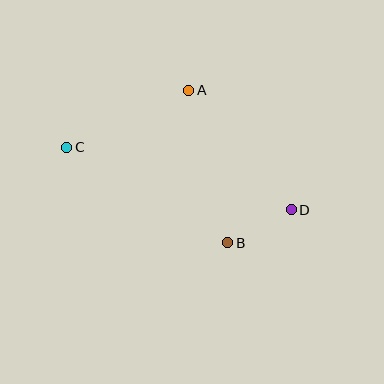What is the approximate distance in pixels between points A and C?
The distance between A and C is approximately 135 pixels.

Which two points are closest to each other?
Points B and D are closest to each other.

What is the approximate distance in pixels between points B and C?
The distance between B and C is approximately 188 pixels.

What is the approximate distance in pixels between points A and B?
The distance between A and B is approximately 157 pixels.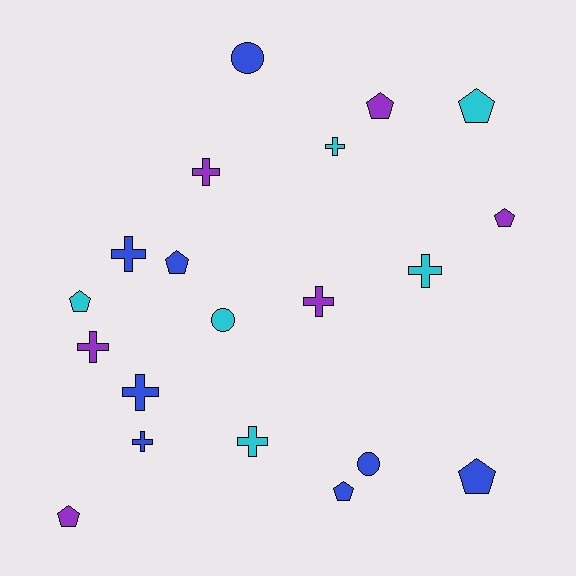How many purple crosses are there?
There are 3 purple crosses.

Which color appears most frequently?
Blue, with 8 objects.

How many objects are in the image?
There are 20 objects.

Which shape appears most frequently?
Cross, with 9 objects.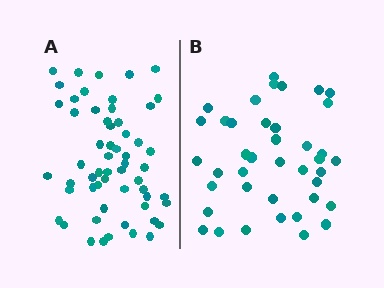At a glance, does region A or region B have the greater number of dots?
Region A (the left region) has more dots.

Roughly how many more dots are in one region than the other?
Region A has approximately 20 more dots than region B.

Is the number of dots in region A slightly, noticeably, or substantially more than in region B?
Region A has substantially more. The ratio is roughly 1.4 to 1.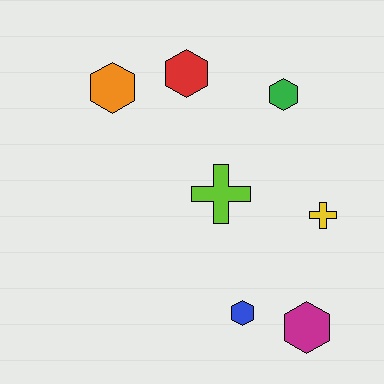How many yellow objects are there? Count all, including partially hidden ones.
There is 1 yellow object.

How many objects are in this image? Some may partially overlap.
There are 7 objects.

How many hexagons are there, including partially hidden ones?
There are 5 hexagons.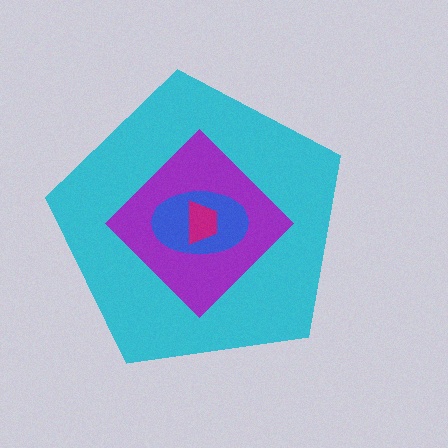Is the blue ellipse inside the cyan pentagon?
Yes.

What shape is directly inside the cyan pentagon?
The purple diamond.